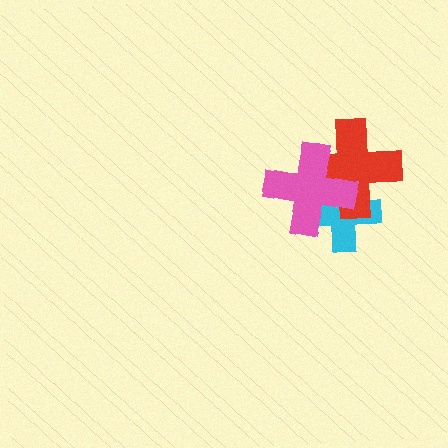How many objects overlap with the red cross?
2 objects overlap with the red cross.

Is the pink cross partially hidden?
No, no other shape covers it.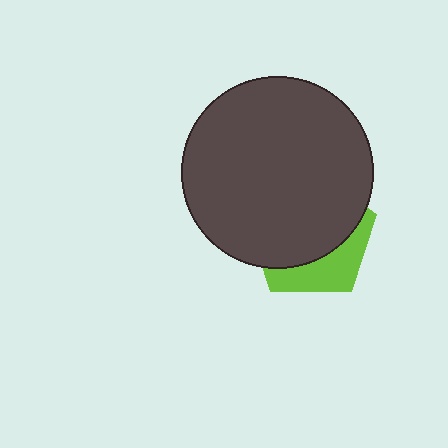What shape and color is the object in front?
The object in front is a dark gray circle.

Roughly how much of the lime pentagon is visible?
A small part of it is visible (roughly 32%).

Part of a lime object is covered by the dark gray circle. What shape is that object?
It is a pentagon.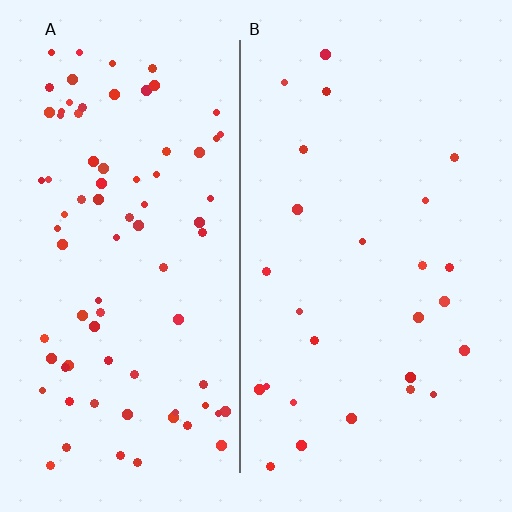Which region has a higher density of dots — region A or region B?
A (the left).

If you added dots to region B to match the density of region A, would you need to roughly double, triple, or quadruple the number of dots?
Approximately triple.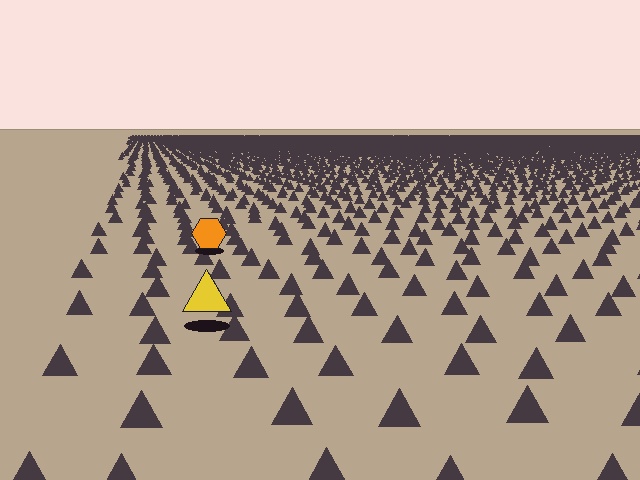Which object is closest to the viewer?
The yellow triangle is closest. The texture marks near it are larger and more spread out.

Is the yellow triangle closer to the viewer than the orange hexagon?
Yes. The yellow triangle is closer — you can tell from the texture gradient: the ground texture is coarser near it.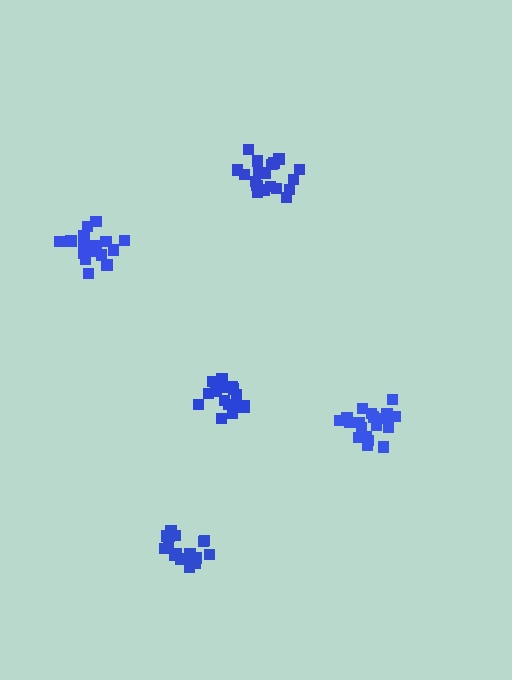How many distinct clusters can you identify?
There are 5 distinct clusters.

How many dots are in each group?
Group 1: 17 dots, Group 2: 19 dots, Group 3: 20 dots, Group 4: 17 dots, Group 5: 17 dots (90 total).